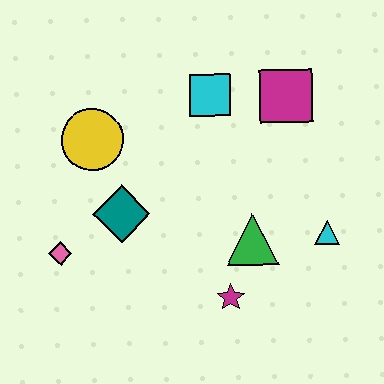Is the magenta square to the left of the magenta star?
No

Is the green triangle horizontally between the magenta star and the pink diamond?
No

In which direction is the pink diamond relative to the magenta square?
The pink diamond is to the left of the magenta square.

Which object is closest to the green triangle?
The magenta star is closest to the green triangle.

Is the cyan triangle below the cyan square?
Yes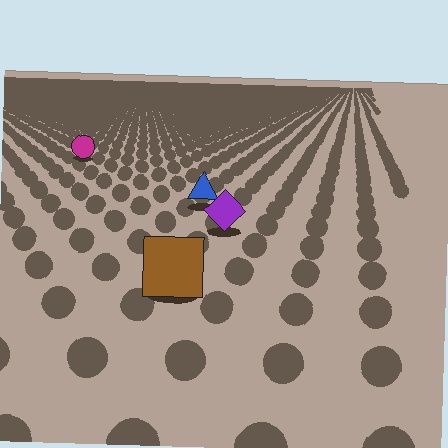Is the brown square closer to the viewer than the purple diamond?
Yes. The brown square is closer — you can tell from the texture gradient: the ground texture is coarser near it.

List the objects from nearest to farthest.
From nearest to farthest: the brown square, the purple diamond, the blue triangle, the magenta circle.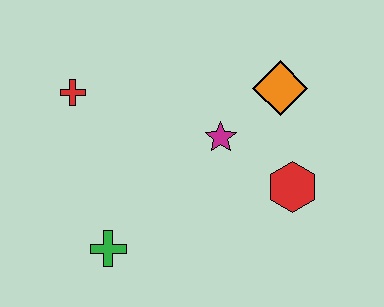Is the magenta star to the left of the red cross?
No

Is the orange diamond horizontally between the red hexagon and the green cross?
Yes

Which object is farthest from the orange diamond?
The green cross is farthest from the orange diamond.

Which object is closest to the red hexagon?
The magenta star is closest to the red hexagon.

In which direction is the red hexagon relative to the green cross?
The red hexagon is to the right of the green cross.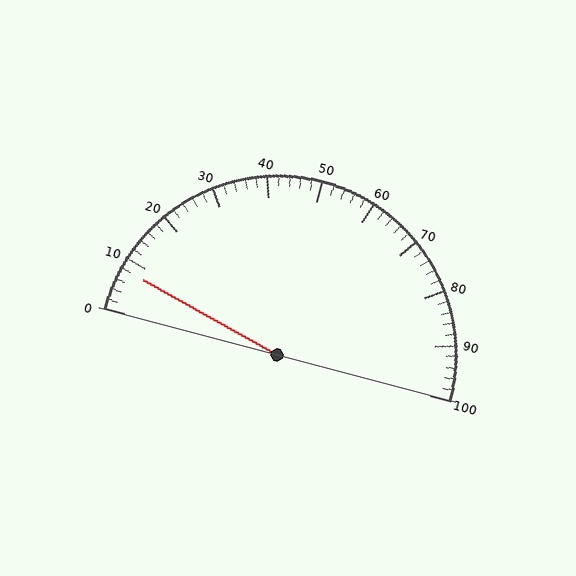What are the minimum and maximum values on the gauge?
The gauge ranges from 0 to 100.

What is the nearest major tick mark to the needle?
The nearest major tick mark is 10.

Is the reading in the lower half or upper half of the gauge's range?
The reading is in the lower half of the range (0 to 100).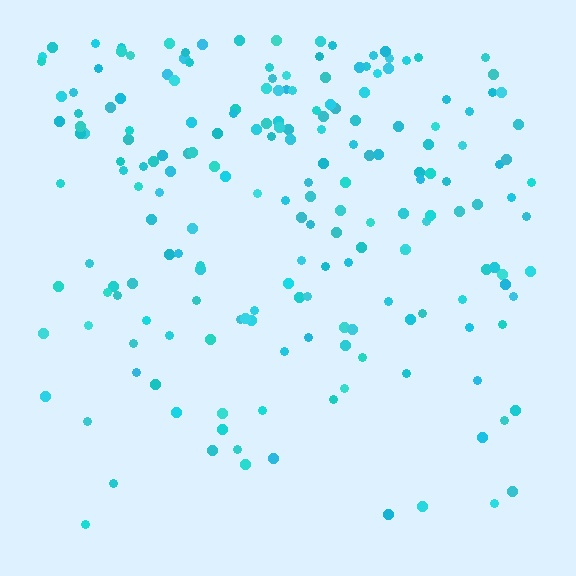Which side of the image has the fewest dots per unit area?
The bottom.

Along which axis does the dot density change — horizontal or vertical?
Vertical.